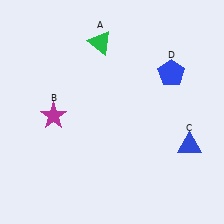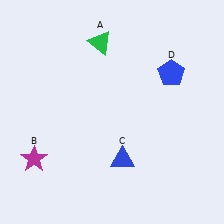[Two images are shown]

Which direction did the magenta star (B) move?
The magenta star (B) moved down.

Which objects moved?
The objects that moved are: the magenta star (B), the blue triangle (C).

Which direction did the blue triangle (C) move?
The blue triangle (C) moved left.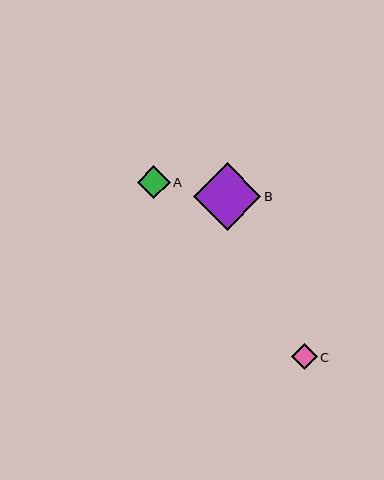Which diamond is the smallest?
Diamond C is the smallest with a size of approximately 26 pixels.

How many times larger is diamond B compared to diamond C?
Diamond B is approximately 2.6 times the size of diamond C.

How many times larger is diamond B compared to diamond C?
Diamond B is approximately 2.6 times the size of diamond C.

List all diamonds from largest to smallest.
From largest to smallest: B, A, C.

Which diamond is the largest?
Diamond B is the largest with a size of approximately 67 pixels.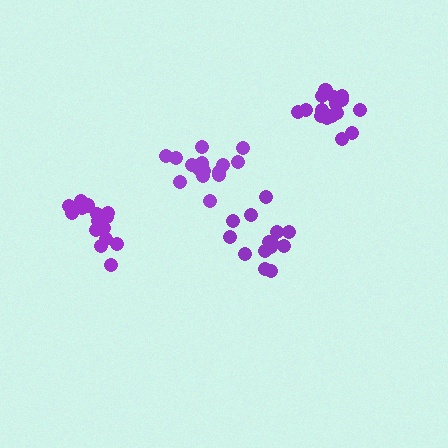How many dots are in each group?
Group 1: 16 dots, Group 2: 17 dots, Group 3: 16 dots, Group 4: 14 dots (63 total).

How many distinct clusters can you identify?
There are 4 distinct clusters.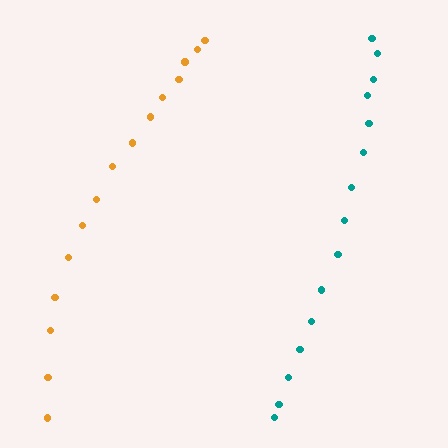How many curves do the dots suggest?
There are 2 distinct paths.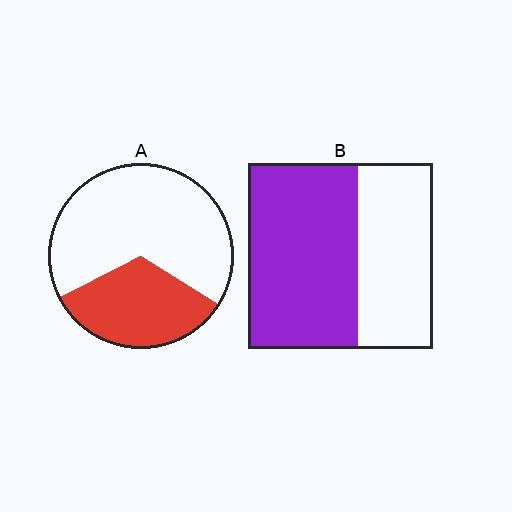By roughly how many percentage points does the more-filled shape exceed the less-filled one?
By roughly 25 percentage points (B over A).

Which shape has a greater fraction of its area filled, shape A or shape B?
Shape B.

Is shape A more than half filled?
No.